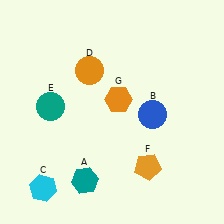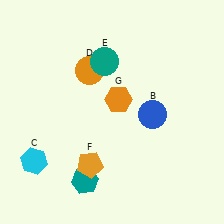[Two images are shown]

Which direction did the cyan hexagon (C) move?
The cyan hexagon (C) moved up.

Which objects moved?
The objects that moved are: the cyan hexagon (C), the teal circle (E), the orange pentagon (F).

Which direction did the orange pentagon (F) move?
The orange pentagon (F) moved left.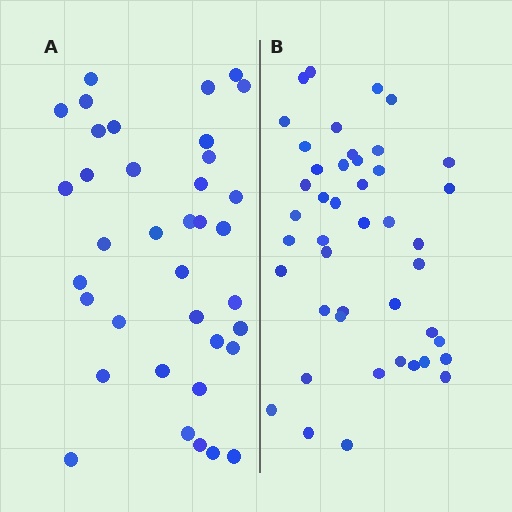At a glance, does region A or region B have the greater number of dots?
Region B (the right region) has more dots.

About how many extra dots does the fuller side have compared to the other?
Region B has roughly 8 or so more dots than region A.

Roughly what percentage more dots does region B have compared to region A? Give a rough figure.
About 20% more.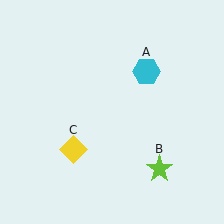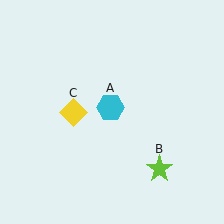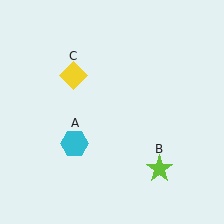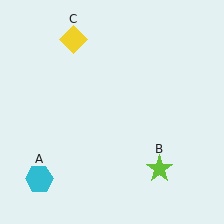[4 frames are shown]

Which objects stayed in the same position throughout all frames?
Lime star (object B) remained stationary.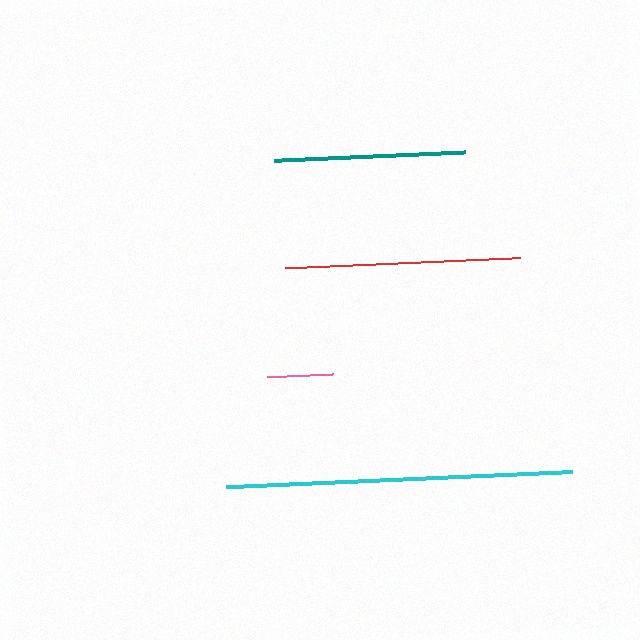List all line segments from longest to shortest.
From longest to shortest: cyan, red, teal, pink.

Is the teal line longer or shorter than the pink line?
The teal line is longer than the pink line.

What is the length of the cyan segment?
The cyan segment is approximately 346 pixels long.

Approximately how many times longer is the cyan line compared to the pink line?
The cyan line is approximately 5.2 times the length of the pink line.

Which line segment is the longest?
The cyan line is the longest at approximately 346 pixels.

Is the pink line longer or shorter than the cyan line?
The cyan line is longer than the pink line.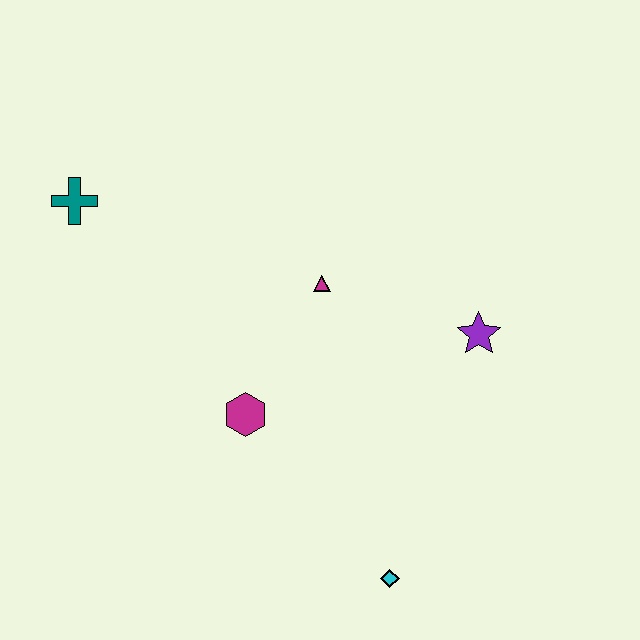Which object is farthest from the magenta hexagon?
The teal cross is farthest from the magenta hexagon.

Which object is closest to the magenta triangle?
The magenta hexagon is closest to the magenta triangle.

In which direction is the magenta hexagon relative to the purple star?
The magenta hexagon is to the left of the purple star.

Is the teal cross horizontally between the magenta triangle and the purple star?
No